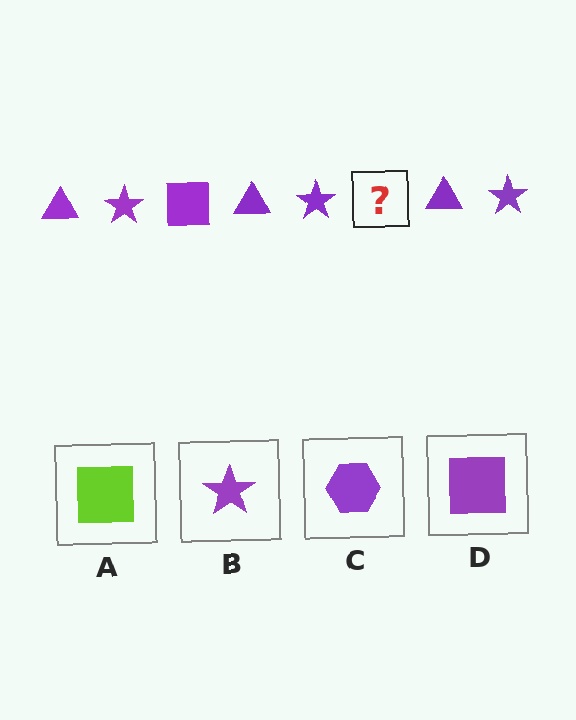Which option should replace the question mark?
Option D.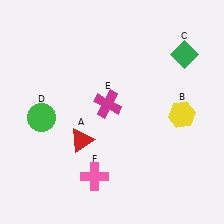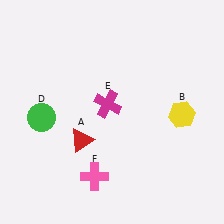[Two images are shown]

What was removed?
The green diamond (C) was removed in Image 2.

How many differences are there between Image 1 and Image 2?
There is 1 difference between the two images.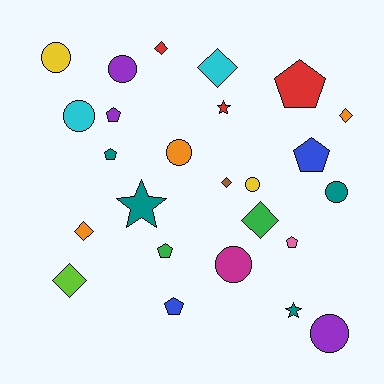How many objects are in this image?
There are 25 objects.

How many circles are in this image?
There are 8 circles.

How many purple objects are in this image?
There are 3 purple objects.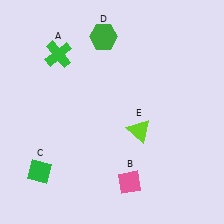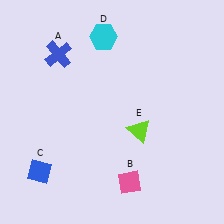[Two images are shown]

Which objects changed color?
A changed from green to blue. C changed from green to blue. D changed from green to cyan.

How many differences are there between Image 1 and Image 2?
There are 3 differences between the two images.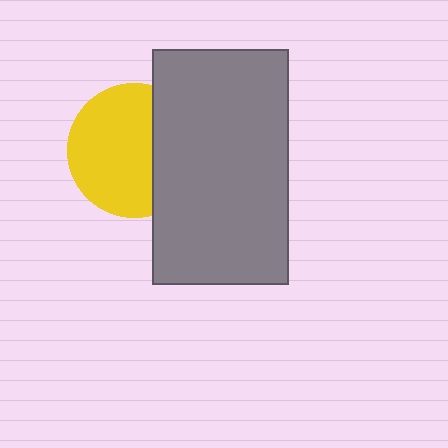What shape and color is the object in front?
The object in front is a gray rectangle.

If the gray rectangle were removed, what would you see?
You would see the complete yellow circle.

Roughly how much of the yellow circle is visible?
Most of it is visible (roughly 66%).